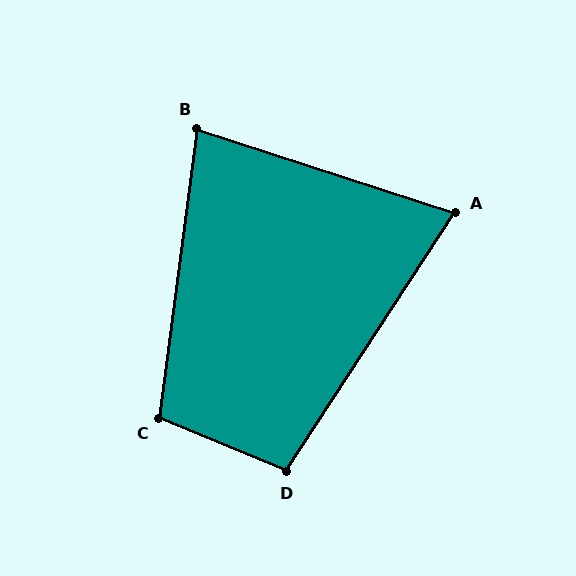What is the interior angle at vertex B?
Approximately 79 degrees (acute).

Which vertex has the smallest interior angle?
A, at approximately 75 degrees.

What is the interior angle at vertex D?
Approximately 101 degrees (obtuse).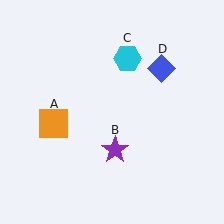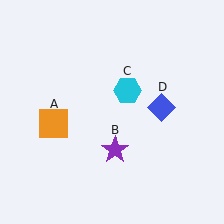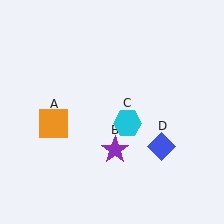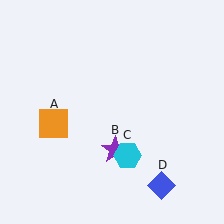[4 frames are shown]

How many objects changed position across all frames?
2 objects changed position: cyan hexagon (object C), blue diamond (object D).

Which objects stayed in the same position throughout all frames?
Orange square (object A) and purple star (object B) remained stationary.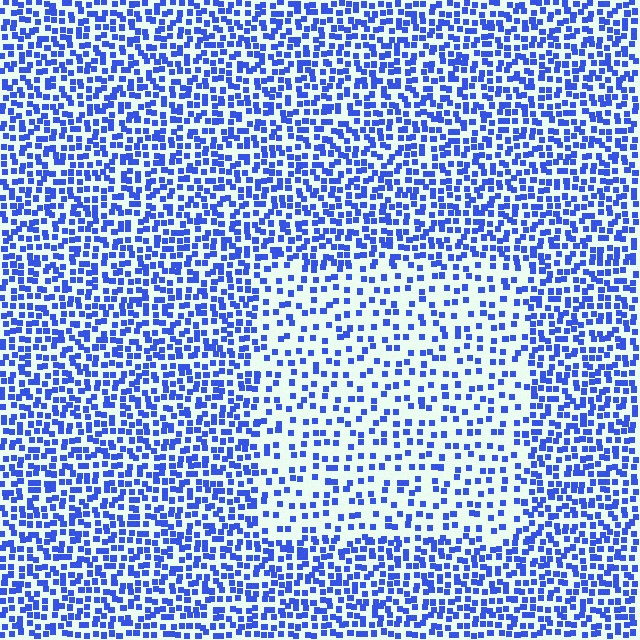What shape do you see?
I see a rectangle.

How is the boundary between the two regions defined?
The boundary is defined by a change in element density (approximately 2.0x ratio). All elements are the same color, size, and shape.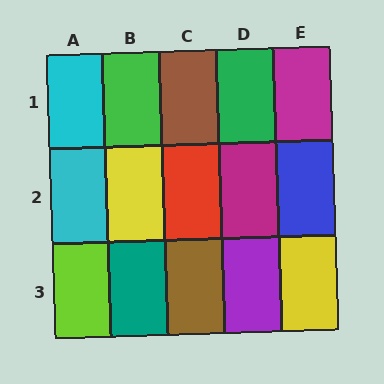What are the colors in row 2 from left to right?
Cyan, yellow, red, magenta, blue.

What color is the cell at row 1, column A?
Cyan.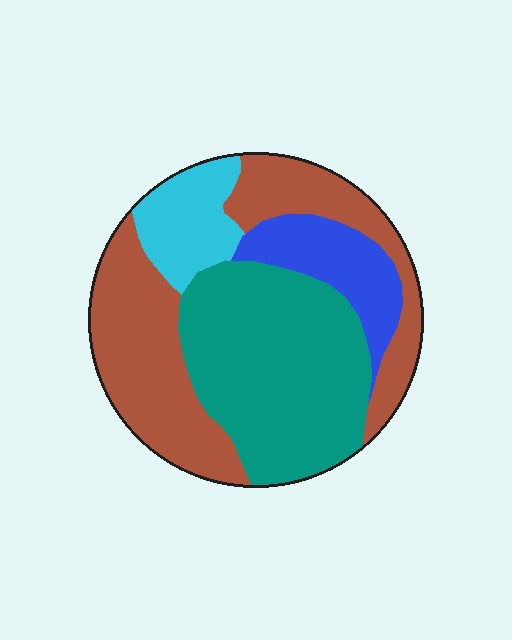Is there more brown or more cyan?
Brown.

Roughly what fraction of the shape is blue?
Blue covers around 10% of the shape.